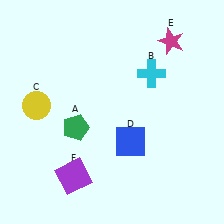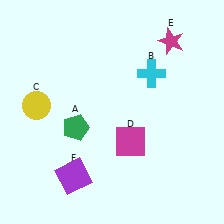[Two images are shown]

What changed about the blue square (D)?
In Image 1, D is blue. In Image 2, it changed to magenta.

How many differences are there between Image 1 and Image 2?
There is 1 difference between the two images.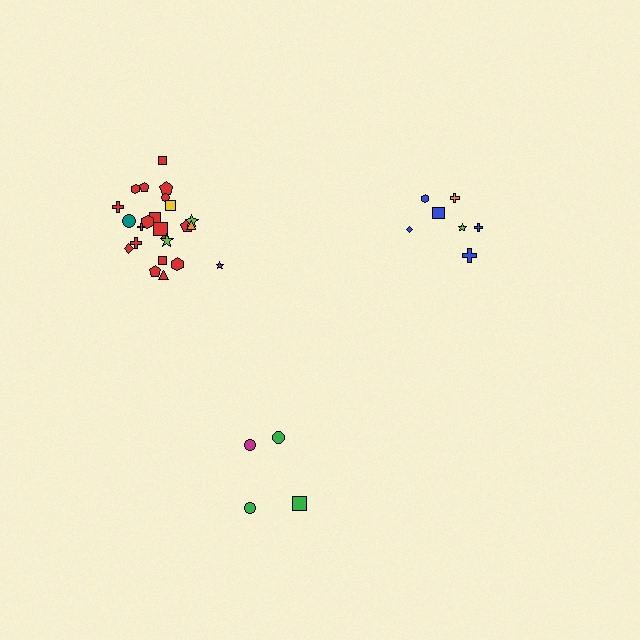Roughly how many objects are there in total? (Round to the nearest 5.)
Roughly 35 objects in total.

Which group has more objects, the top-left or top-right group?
The top-left group.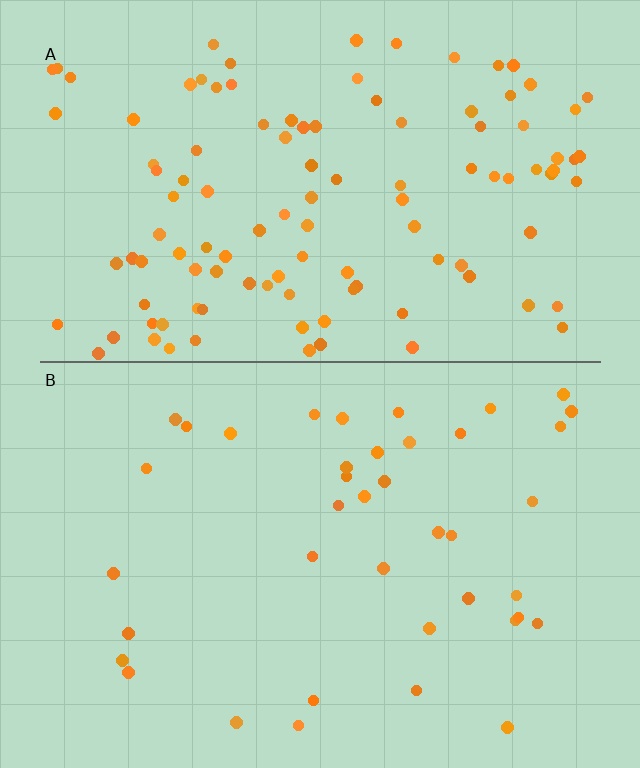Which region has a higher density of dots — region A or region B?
A (the top).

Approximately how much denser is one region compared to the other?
Approximately 2.8× — region A over region B.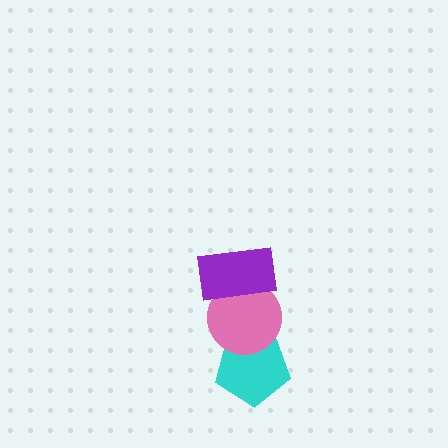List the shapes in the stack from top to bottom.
From top to bottom: the purple rectangle, the pink circle, the cyan pentagon.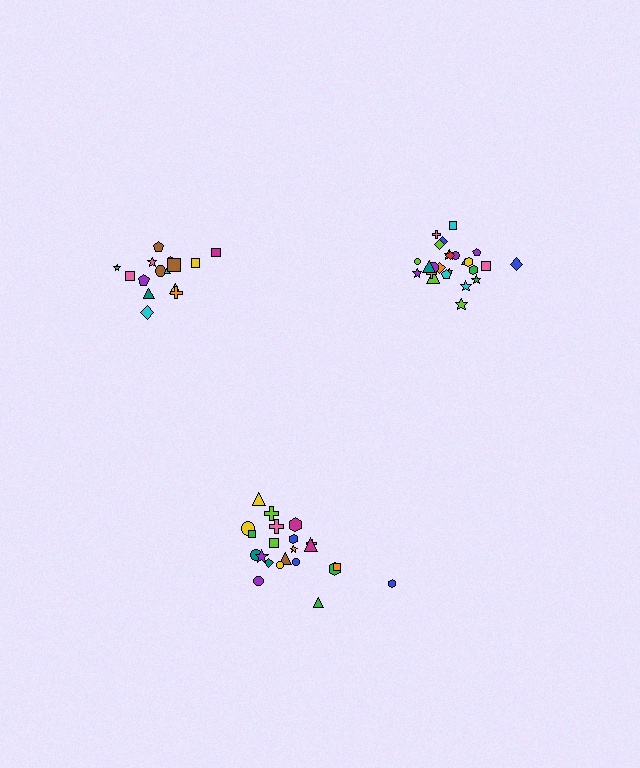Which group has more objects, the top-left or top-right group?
The top-right group.